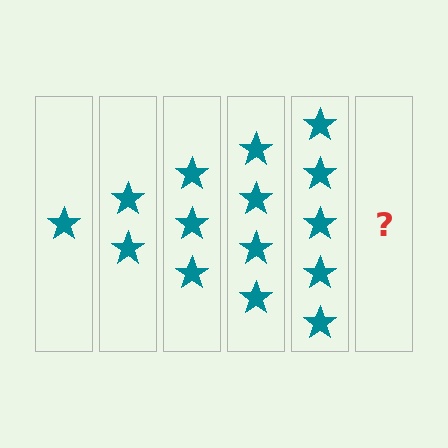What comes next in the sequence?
The next element should be 6 stars.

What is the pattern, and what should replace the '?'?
The pattern is that each step adds one more star. The '?' should be 6 stars.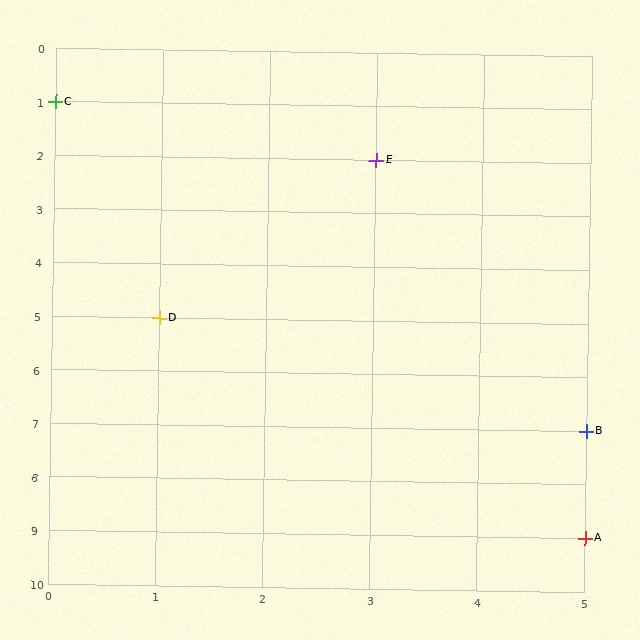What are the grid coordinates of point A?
Point A is at grid coordinates (5, 9).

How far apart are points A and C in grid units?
Points A and C are 5 columns and 8 rows apart (about 9.4 grid units diagonally).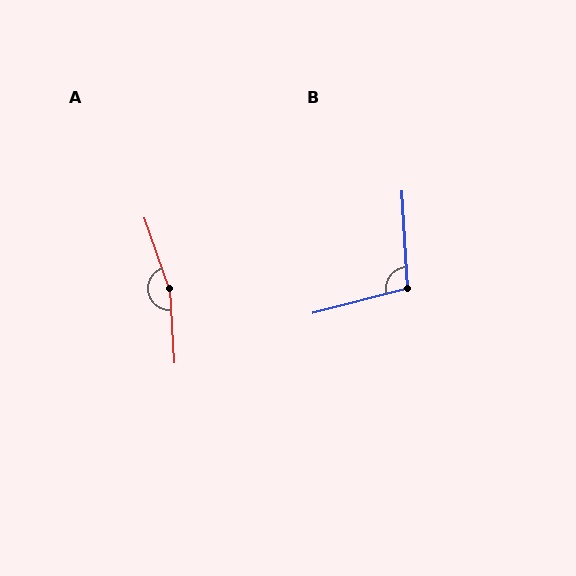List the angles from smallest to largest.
B (101°), A (164°).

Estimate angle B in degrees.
Approximately 101 degrees.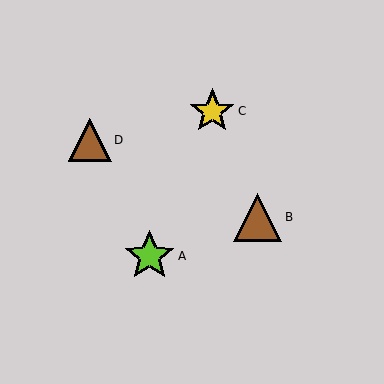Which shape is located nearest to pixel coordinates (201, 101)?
The yellow star (labeled C) at (212, 111) is nearest to that location.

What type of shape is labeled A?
Shape A is a lime star.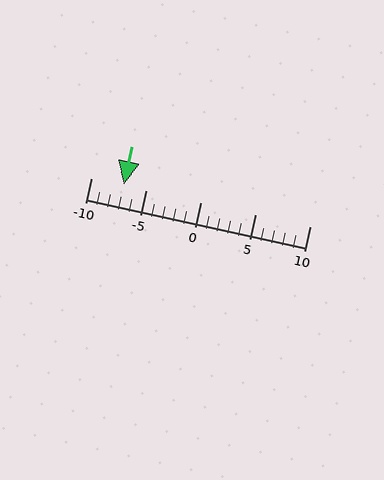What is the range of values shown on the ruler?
The ruler shows values from -10 to 10.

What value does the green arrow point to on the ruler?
The green arrow points to approximately -7.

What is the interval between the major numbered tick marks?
The major tick marks are spaced 5 units apart.